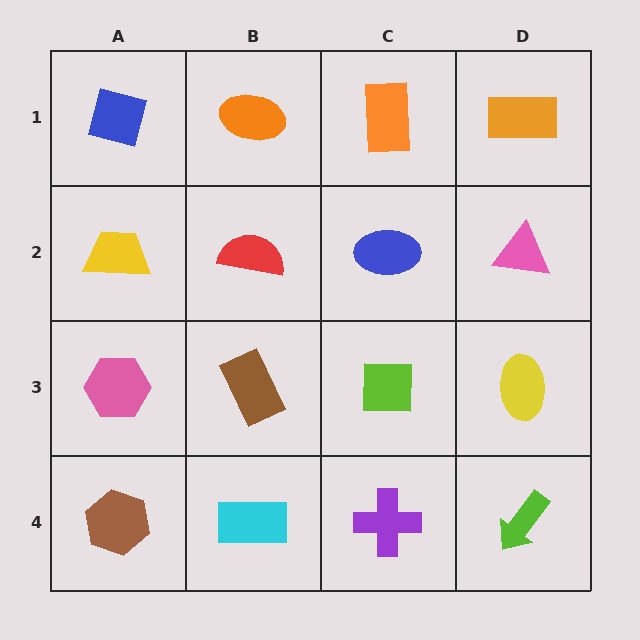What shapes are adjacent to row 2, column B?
An orange ellipse (row 1, column B), a brown rectangle (row 3, column B), a yellow trapezoid (row 2, column A), a blue ellipse (row 2, column C).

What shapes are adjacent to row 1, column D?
A pink triangle (row 2, column D), an orange rectangle (row 1, column C).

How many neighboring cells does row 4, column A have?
2.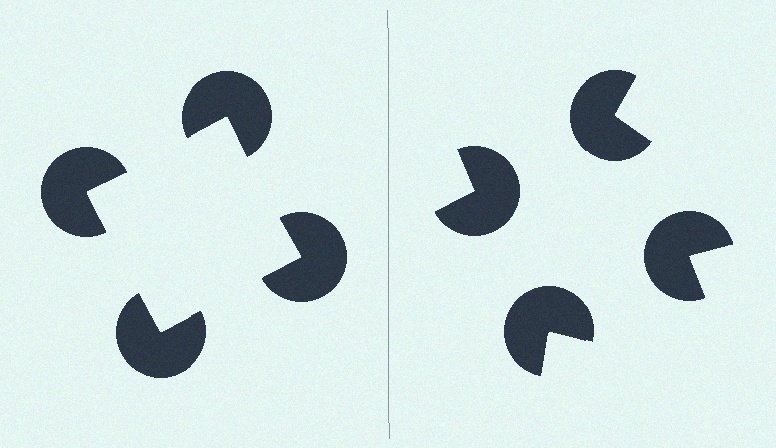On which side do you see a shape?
An illusory square appears on the left side. On the right side the wedge cuts are rotated, so no coherent shape forms.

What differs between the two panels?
The pac-man discs are positioned identically on both sides; only the wedge orientations differ. On the left they align to a square; on the right they are misaligned.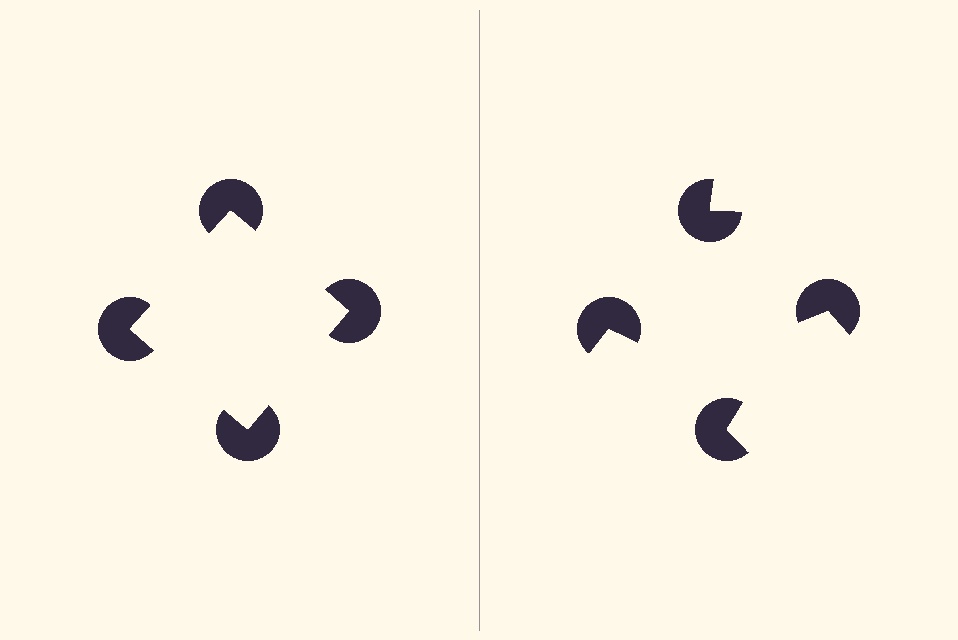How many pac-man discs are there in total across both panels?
8 — 4 on each side.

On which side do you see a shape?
An illusory square appears on the left side. On the right side the wedge cuts are rotated, so no coherent shape forms.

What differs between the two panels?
The pac-man discs are positioned identically on both sides; only the wedge orientations differ. On the left they align to a square; on the right they are misaligned.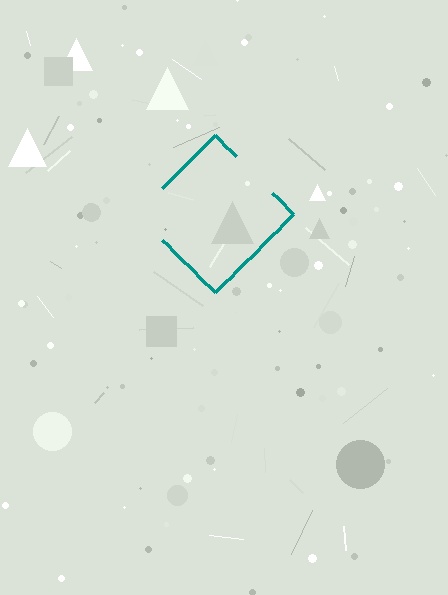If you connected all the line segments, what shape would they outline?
They would outline a diamond.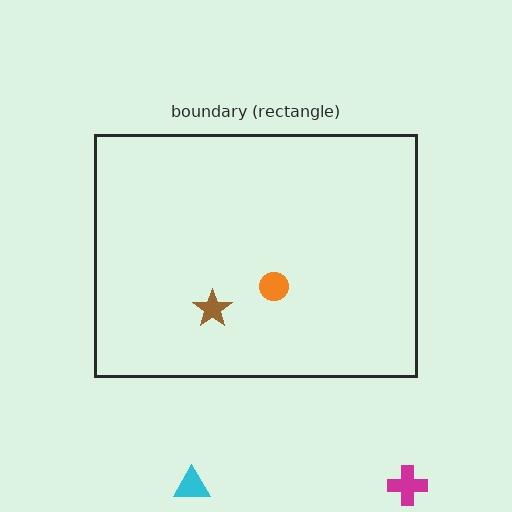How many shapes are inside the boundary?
2 inside, 2 outside.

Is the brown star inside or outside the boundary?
Inside.